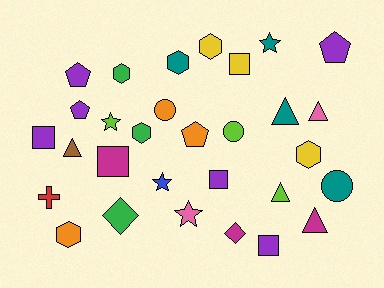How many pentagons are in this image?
There are 4 pentagons.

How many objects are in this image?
There are 30 objects.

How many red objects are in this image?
There is 1 red object.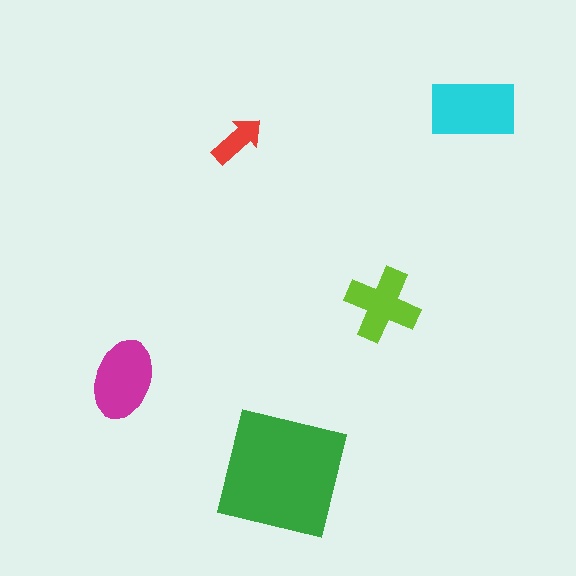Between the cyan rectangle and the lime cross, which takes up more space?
The cyan rectangle.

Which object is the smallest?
The red arrow.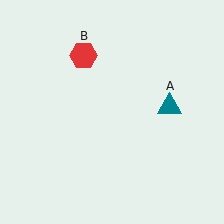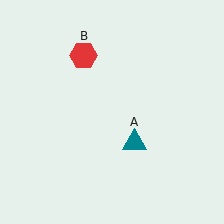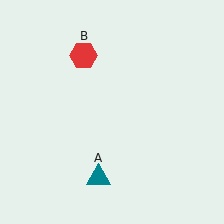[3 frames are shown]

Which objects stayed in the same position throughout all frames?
Red hexagon (object B) remained stationary.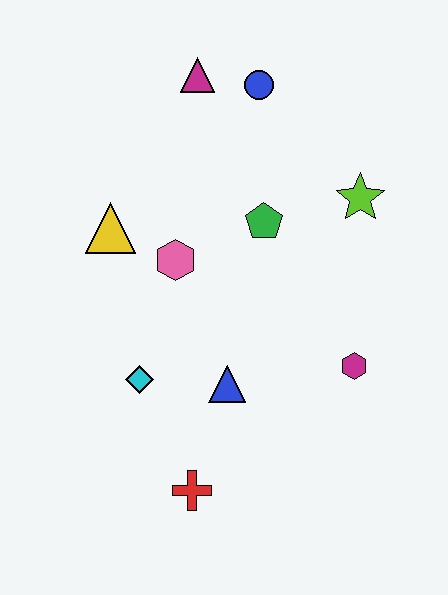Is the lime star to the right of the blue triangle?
Yes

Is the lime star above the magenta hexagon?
Yes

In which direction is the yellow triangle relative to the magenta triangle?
The yellow triangle is below the magenta triangle.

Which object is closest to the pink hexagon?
The yellow triangle is closest to the pink hexagon.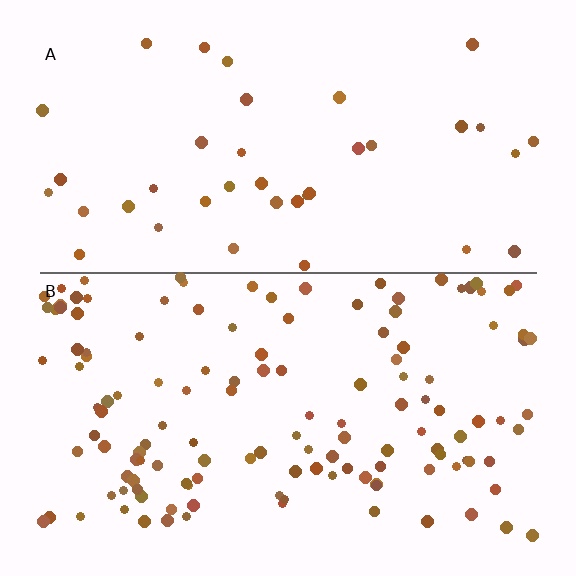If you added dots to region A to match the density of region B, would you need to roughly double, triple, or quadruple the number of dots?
Approximately triple.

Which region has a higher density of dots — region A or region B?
B (the bottom).